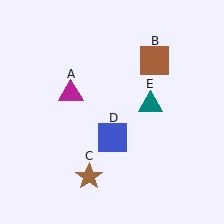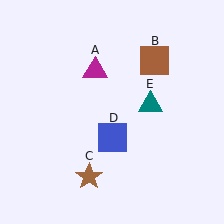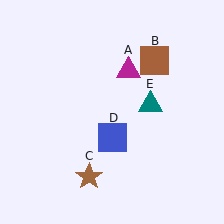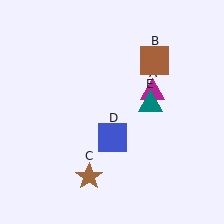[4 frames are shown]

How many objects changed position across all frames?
1 object changed position: magenta triangle (object A).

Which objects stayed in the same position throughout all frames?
Brown square (object B) and brown star (object C) and blue square (object D) and teal triangle (object E) remained stationary.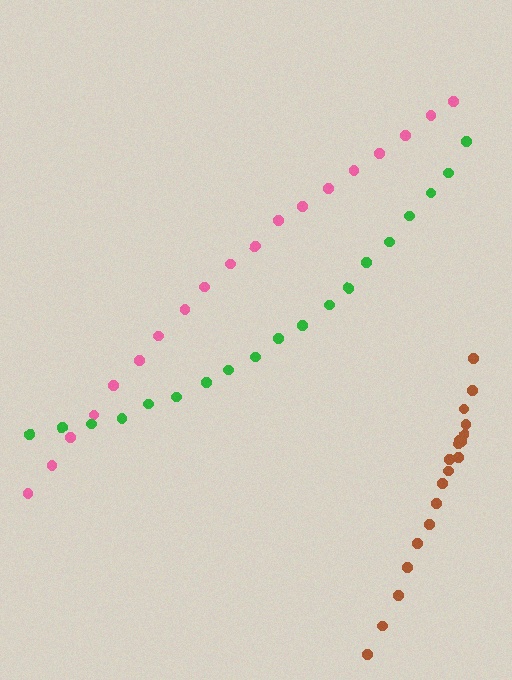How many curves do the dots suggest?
There are 3 distinct paths.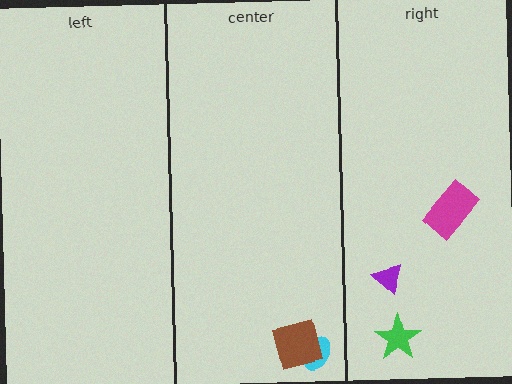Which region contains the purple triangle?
The right region.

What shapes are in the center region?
The cyan ellipse, the brown square.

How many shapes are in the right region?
3.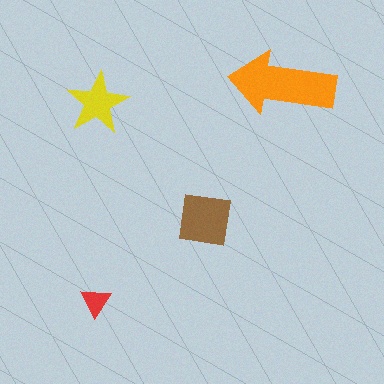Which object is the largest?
The orange arrow.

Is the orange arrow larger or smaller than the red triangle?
Larger.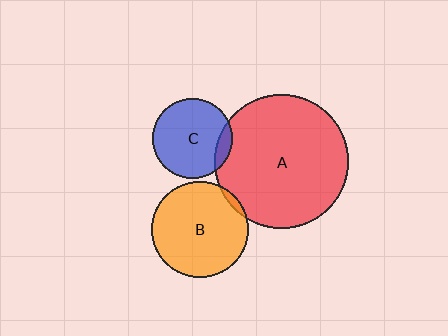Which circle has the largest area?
Circle A (red).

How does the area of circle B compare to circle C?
Approximately 1.5 times.